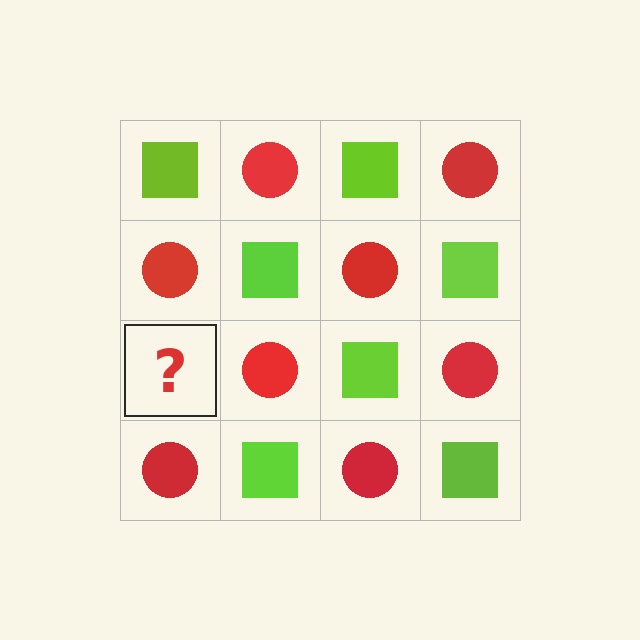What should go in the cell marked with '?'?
The missing cell should contain a lime square.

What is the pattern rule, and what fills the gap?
The rule is that it alternates lime square and red circle in a checkerboard pattern. The gap should be filled with a lime square.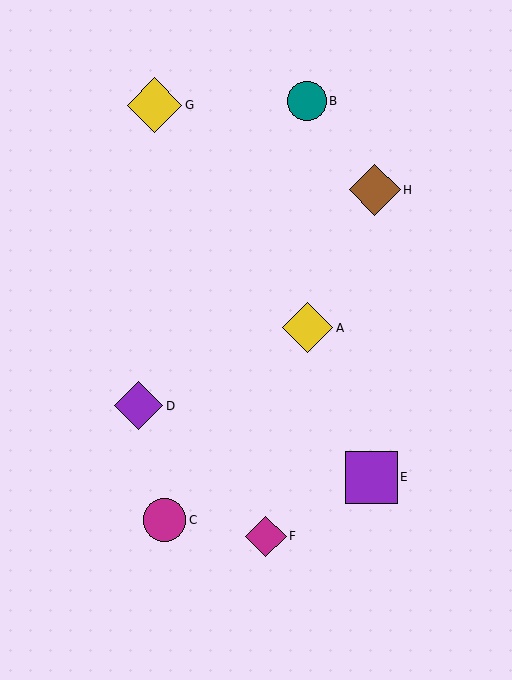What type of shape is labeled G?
Shape G is a yellow diamond.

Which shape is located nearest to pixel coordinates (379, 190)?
The brown diamond (labeled H) at (375, 190) is nearest to that location.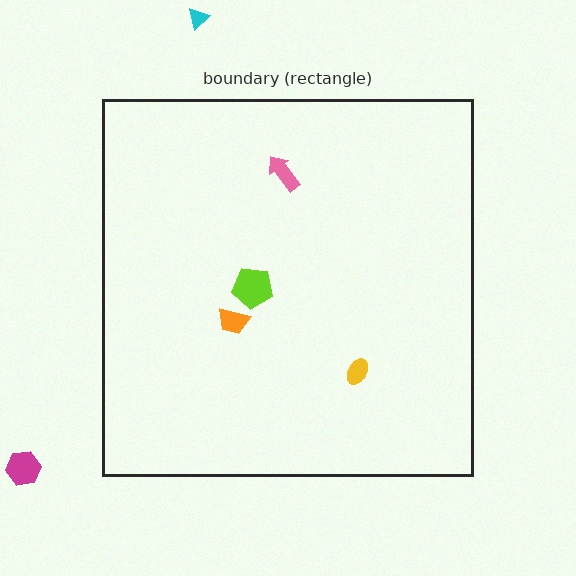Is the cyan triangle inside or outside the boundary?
Outside.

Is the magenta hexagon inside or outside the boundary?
Outside.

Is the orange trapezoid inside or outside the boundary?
Inside.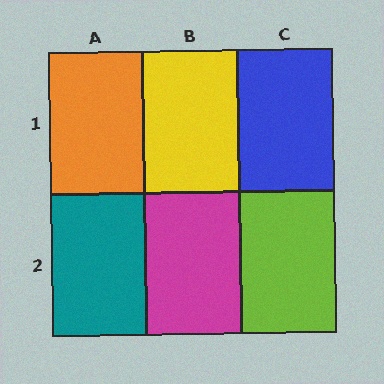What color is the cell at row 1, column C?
Blue.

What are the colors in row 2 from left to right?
Teal, magenta, lime.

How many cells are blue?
1 cell is blue.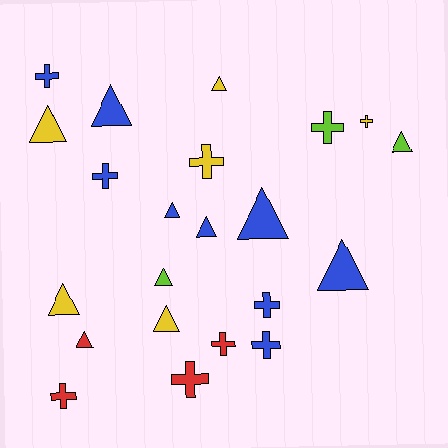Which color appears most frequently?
Blue, with 9 objects.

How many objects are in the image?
There are 22 objects.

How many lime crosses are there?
There is 1 lime cross.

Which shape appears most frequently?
Triangle, with 12 objects.